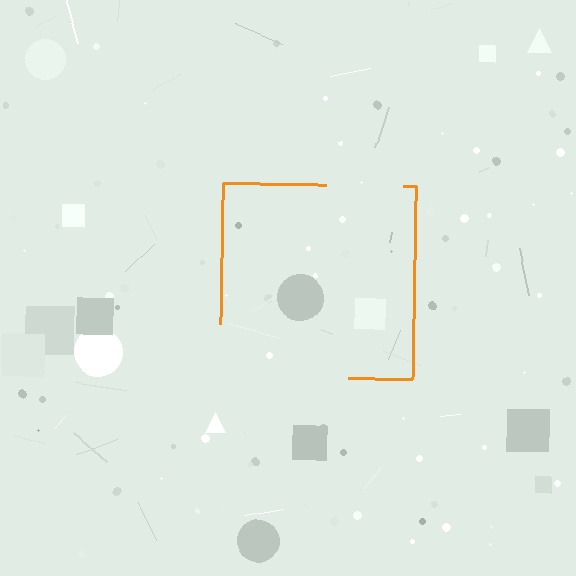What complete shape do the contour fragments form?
The contour fragments form a square.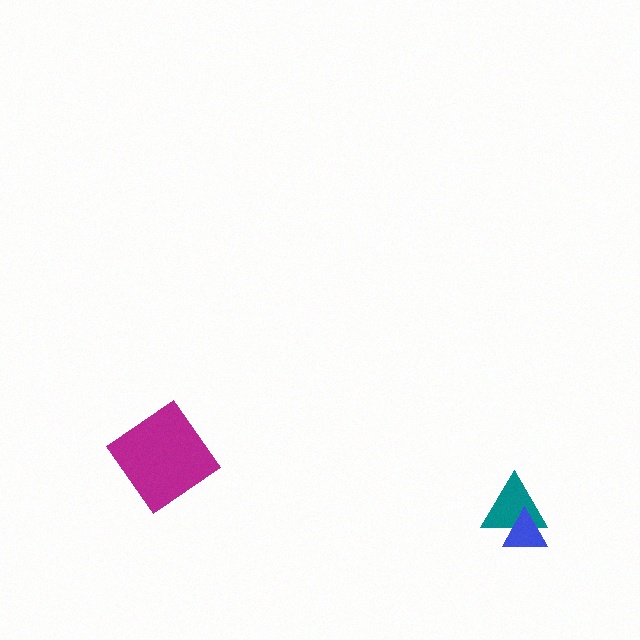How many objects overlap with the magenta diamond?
0 objects overlap with the magenta diamond.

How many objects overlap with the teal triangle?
1 object overlaps with the teal triangle.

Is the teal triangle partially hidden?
Yes, it is partially covered by another shape.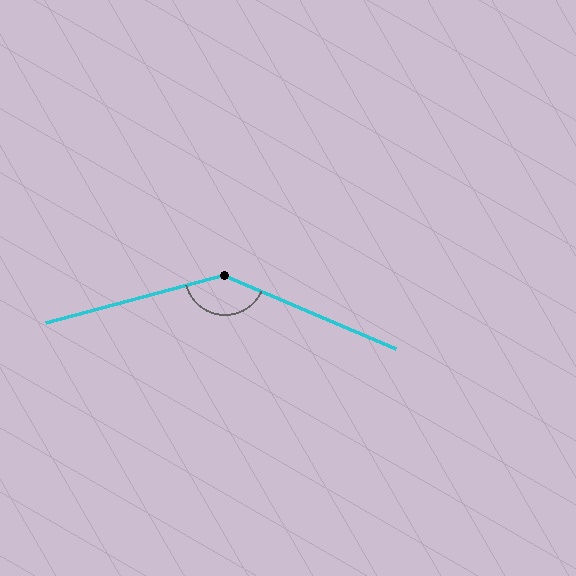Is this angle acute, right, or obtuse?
It is obtuse.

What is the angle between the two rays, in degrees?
Approximately 141 degrees.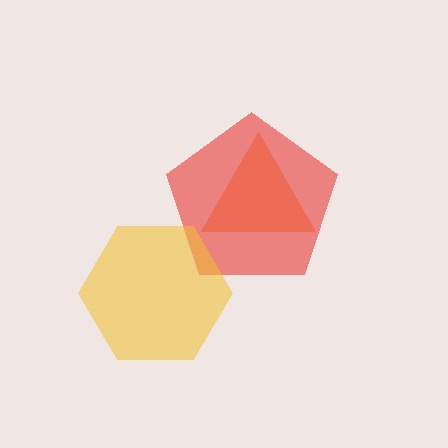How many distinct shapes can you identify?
There are 3 distinct shapes: an orange triangle, a red pentagon, a yellow hexagon.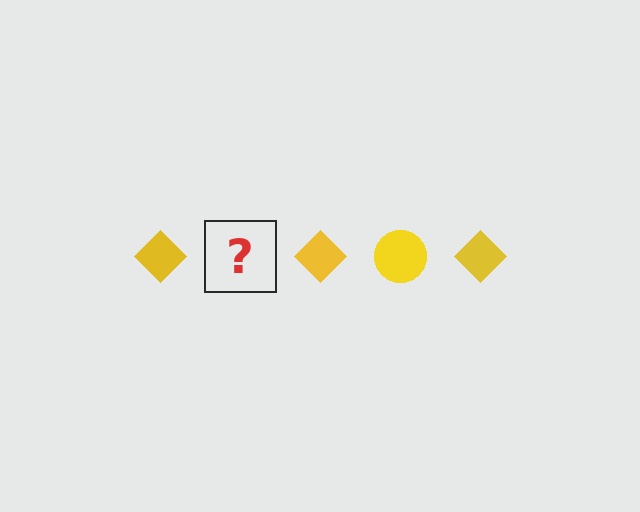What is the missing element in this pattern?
The missing element is a yellow circle.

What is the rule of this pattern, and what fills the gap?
The rule is that the pattern cycles through diamond, circle shapes in yellow. The gap should be filled with a yellow circle.